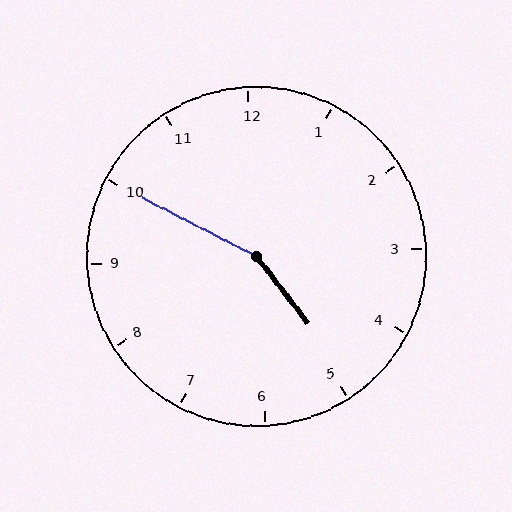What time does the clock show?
4:50.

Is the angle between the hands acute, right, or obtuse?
It is obtuse.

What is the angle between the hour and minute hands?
Approximately 155 degrees.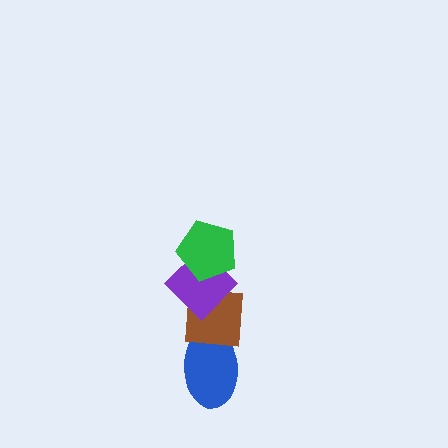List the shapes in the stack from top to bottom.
From top to bottom: the green pentagon, the purple diamond, the brown square, the blue ellipse.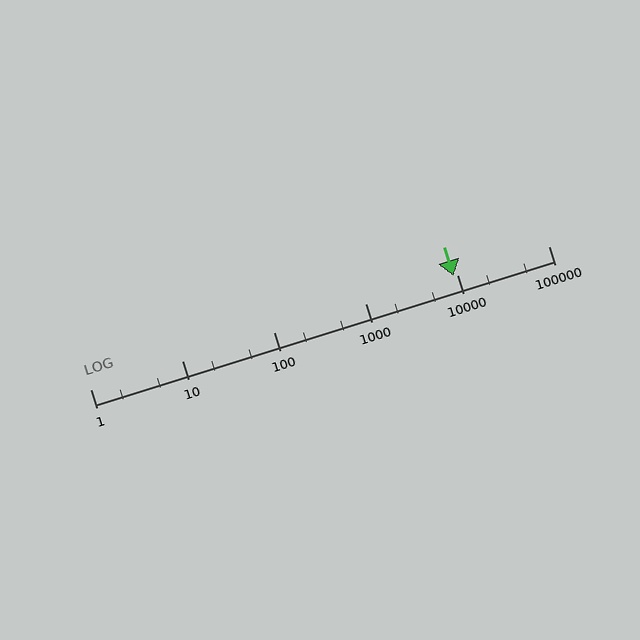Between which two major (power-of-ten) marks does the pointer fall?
The pointer is between 1000 and 10000.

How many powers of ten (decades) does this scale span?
The scale spans 5 decades, from 1 to 100000.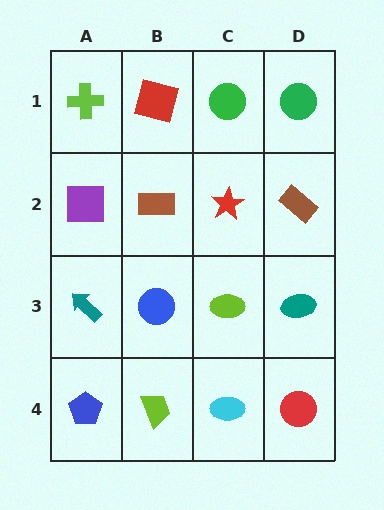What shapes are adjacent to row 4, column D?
A teal ellipse (row 3, column D), a cyan ellipse (row 4, column C).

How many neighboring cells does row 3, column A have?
3.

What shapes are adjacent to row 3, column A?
A purple square (row 2, column A), a blue pentagon (row 4, column A), a blue circle (row 3, column B).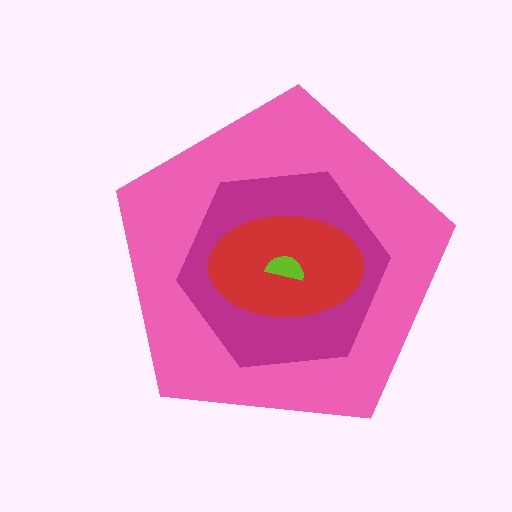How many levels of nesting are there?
4.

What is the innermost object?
The lime semicircle.